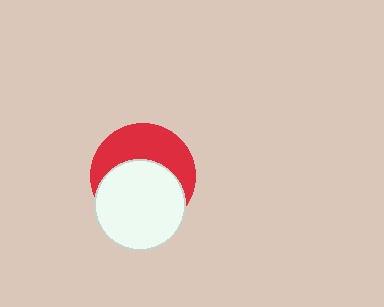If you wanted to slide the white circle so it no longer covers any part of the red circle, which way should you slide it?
Slide it down — that is the most direct way to separate the two shapes.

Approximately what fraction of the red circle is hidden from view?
Roughly 54% of the red circle is hidden behind the white circle.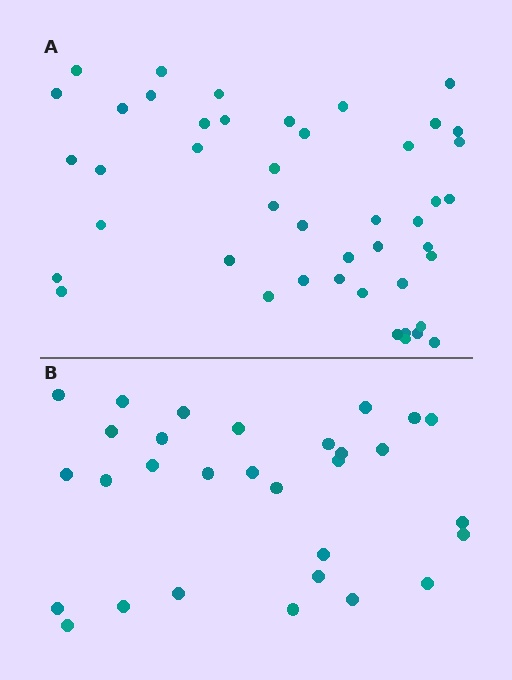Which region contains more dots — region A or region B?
Region A (the top region) has more dots.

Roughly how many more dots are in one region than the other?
Region A has approximately 15 more dots than region B.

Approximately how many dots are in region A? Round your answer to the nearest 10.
About 40 dots. (The exact count is 45, which rounds to 40.)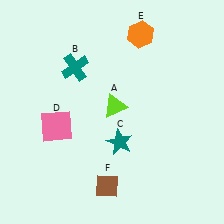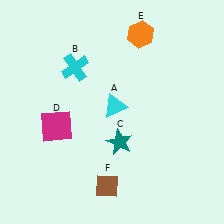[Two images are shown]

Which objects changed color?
A changed from lime to cyan. B changed from teal to cyan. D changed from pink to magenta.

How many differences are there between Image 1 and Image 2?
There are 3 differences between the two images.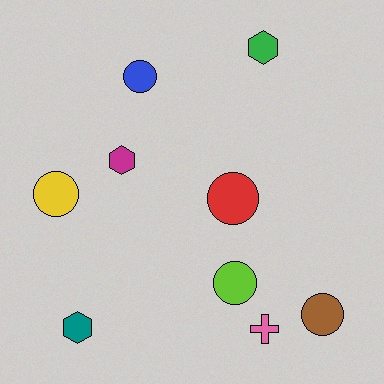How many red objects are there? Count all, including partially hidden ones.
There is 1 red object.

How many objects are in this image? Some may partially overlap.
There are 9 objects.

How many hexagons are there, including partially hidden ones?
There are 3 hexagons.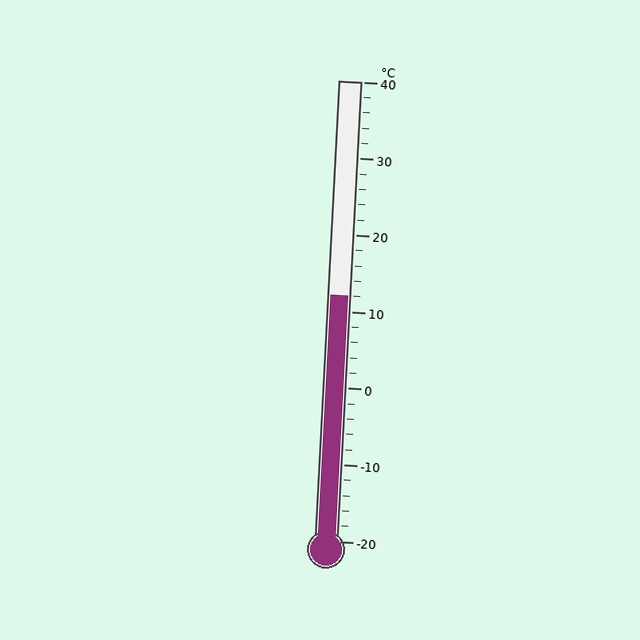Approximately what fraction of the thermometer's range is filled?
The thermometer is filled to approximately 55% of its range.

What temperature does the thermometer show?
The thermometer shows approximately 12°C.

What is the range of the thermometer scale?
The thermometer scale ranges from -20°C to 40°C.